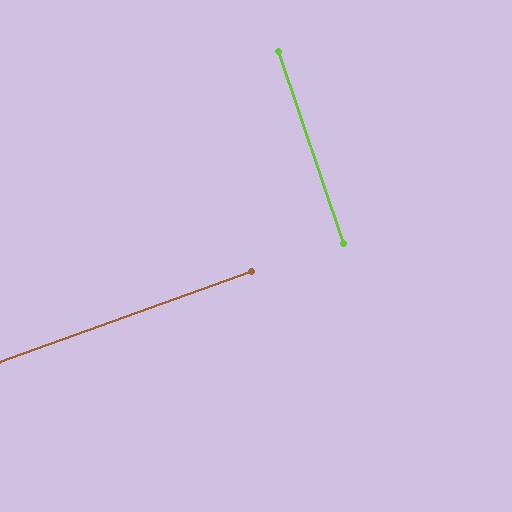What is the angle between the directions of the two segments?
Approximately 89 degrees.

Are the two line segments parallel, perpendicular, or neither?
Perpendicular — they meet at approximately 89°.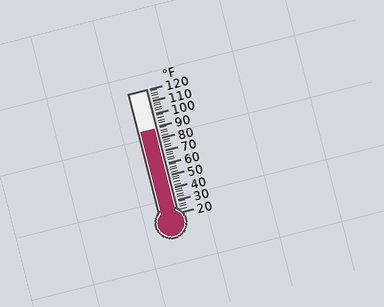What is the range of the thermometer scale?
The thermometer scale ranges from 20°F to 120°F.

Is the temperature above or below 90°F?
The temperature is below 90°F.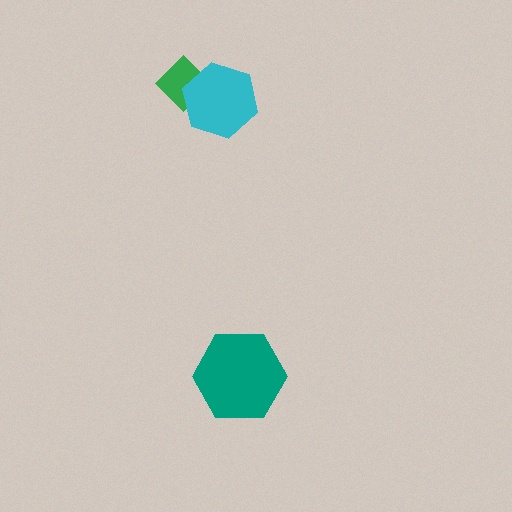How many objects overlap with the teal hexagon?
0 objects overlap with the teal hexagon.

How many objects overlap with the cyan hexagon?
1 object overlaps with the cyan hexagon.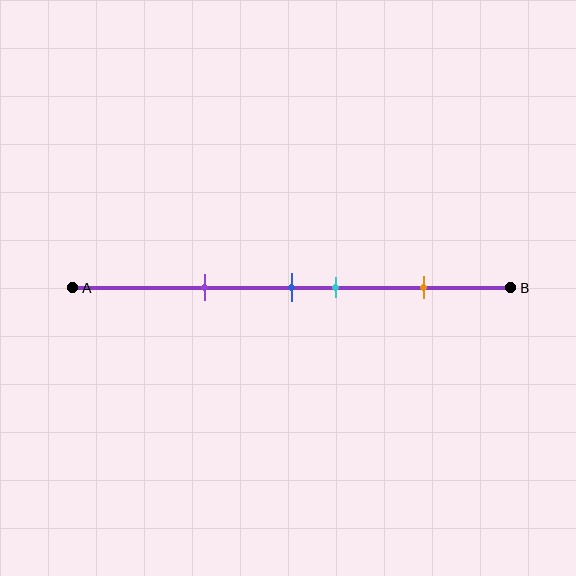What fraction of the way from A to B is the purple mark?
The purple mark is approximately 30% (0.3) of the way from A to B.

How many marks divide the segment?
There are 4 marks dividing the segment.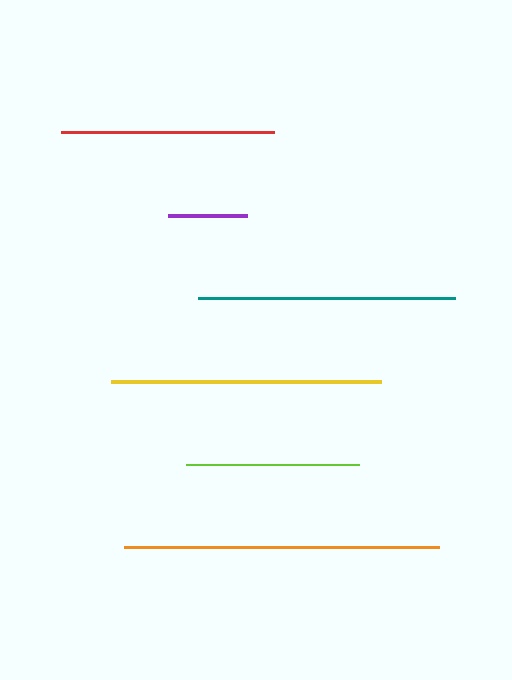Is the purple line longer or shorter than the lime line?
The lime line is longer than the purple line.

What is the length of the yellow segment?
The yellow segment is approximately 271 pixels long.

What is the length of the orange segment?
The orange segment is approximately 315 pixels long.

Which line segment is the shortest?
The purple line is the shortest at approximately 79 pixels.